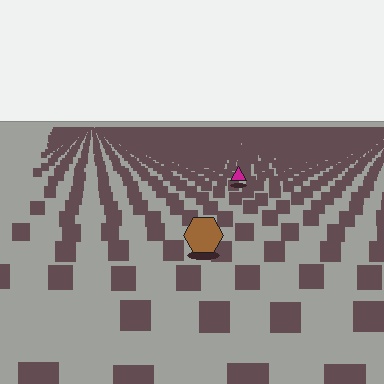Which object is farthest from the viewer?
The magenta triangle is farthest from the viewer. It appears smaller and the ground texture around it is denser.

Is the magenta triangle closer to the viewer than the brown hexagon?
No. The brown hexagon is closer — you can tell from the texture gradient: the ground texture is coarser near it.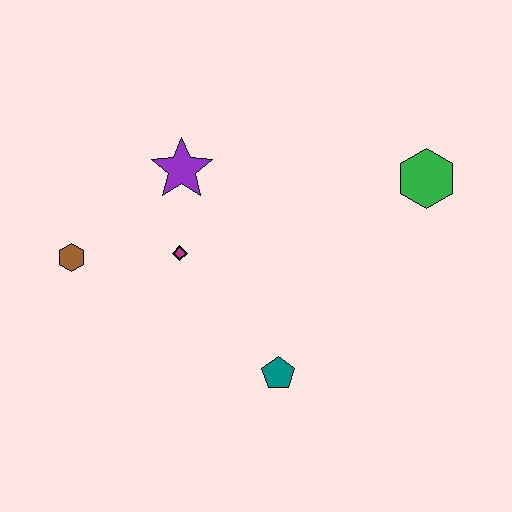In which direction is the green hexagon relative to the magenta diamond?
The green hexagon is to the right of the magenta diamond.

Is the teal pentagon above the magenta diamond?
No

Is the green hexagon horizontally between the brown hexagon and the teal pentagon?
No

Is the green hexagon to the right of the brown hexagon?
Yes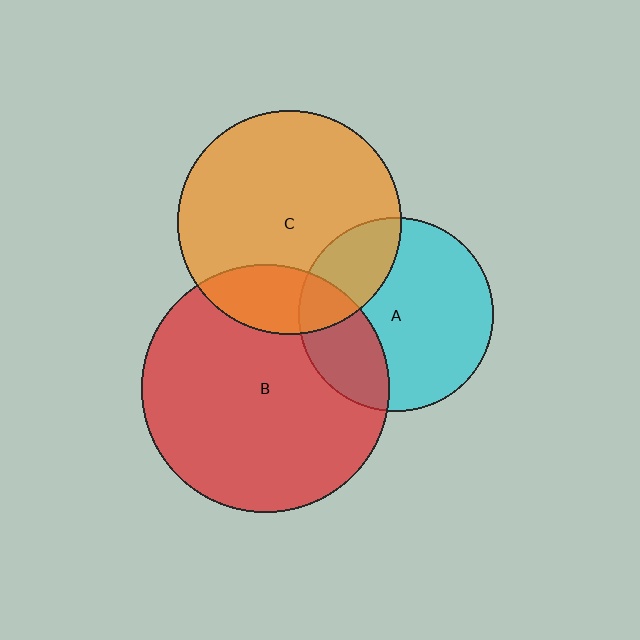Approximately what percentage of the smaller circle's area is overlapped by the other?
Approximately 25%.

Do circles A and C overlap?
Yes.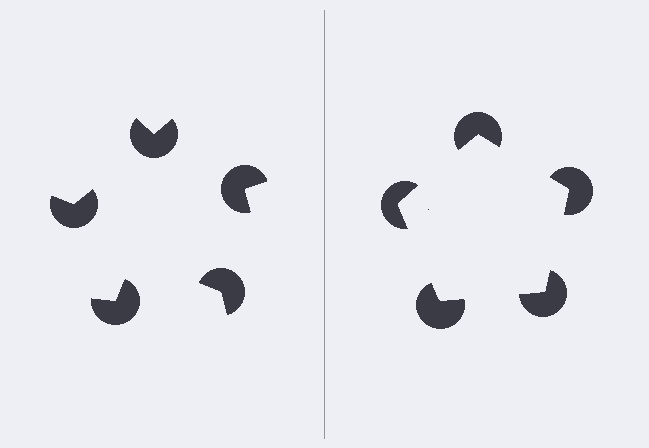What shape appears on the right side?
An illusory pentagon.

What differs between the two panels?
The pac-man discs are positioned identically on both sides; only the wedge orientations differ. On the right they align to a pentagon; on the left they are misaligned.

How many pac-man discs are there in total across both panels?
10 — 5 on each side.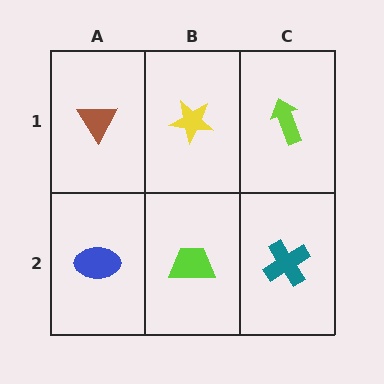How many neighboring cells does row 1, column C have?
2.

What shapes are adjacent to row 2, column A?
A brown triangle (row 1, column A), a lime trapezoid (row 2, column B).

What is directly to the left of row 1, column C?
A yellow star.